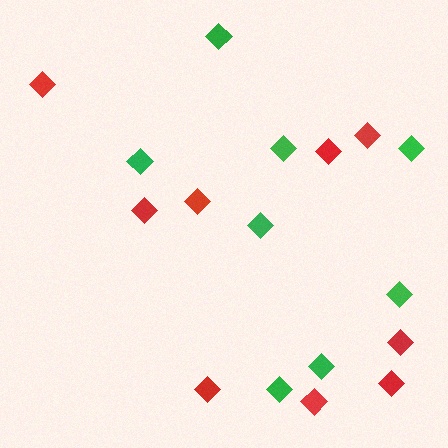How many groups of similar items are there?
There are 2 groups: one group of green diamonds (8) and one group of red diamonds (9).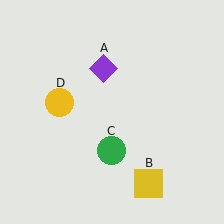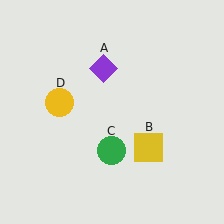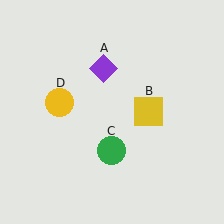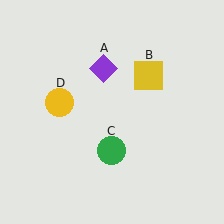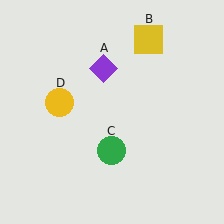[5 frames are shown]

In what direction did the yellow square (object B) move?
The yellow square (object B) moved up.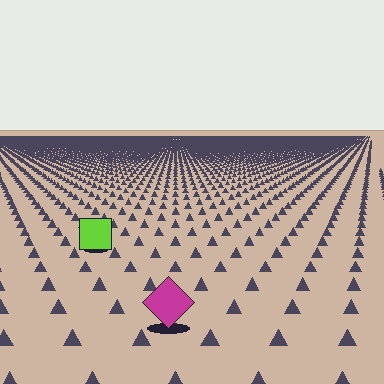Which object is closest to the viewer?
The magenta diamond is closest. The texture marks near it are larger and more spread out.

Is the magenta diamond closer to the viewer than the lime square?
Yes. The magenta diamond is closer — you can tell from the texture gradient: the ground texture is coarser near it.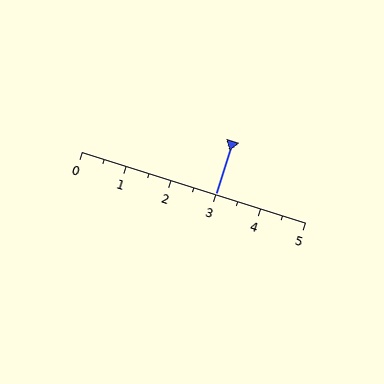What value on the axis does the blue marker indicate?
The marker indicates approximately 3.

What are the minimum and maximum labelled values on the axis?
The axis runs from 0 to 5.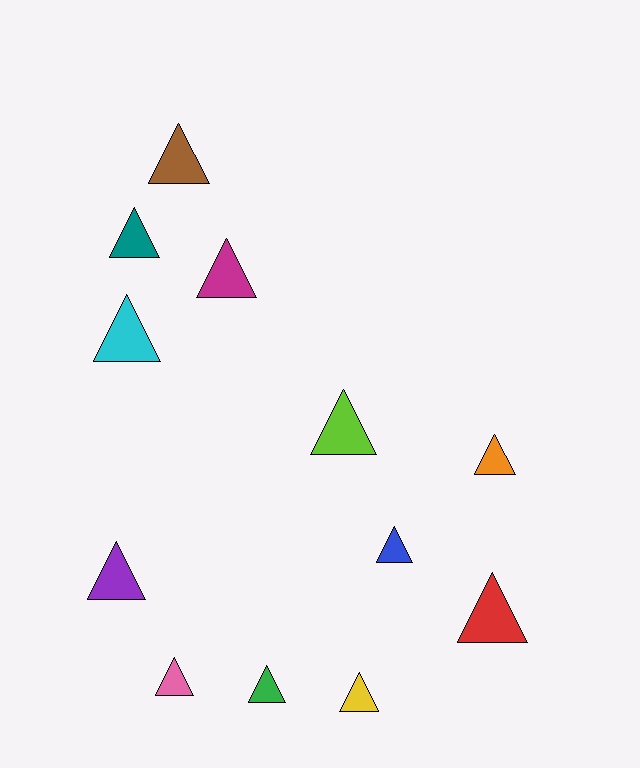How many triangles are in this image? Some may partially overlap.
There are 12 triangles.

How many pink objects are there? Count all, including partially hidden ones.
There is 1 pink object.